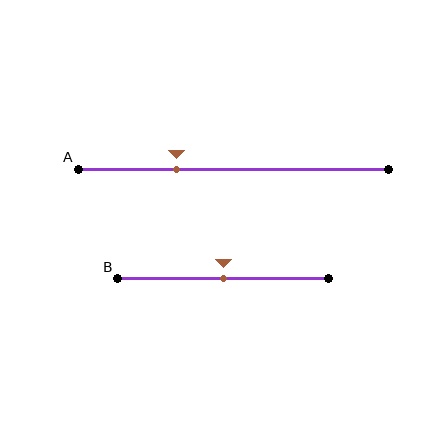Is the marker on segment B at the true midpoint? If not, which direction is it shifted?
Yes, the marker on segment B is at the true midpoint.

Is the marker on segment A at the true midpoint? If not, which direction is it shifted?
No, the marker on segment A is shifted to the left by about 18% of the segment length.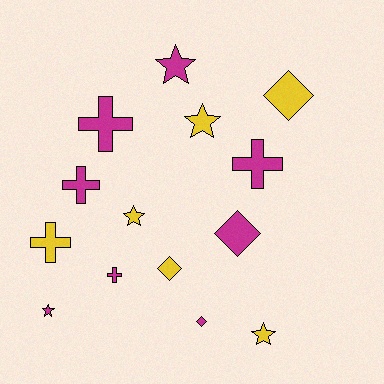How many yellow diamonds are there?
There are 2 yellow diamonds.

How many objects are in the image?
There are 14 objects.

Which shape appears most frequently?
Star, with 5 objects.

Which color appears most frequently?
Magenta, with 8 objects.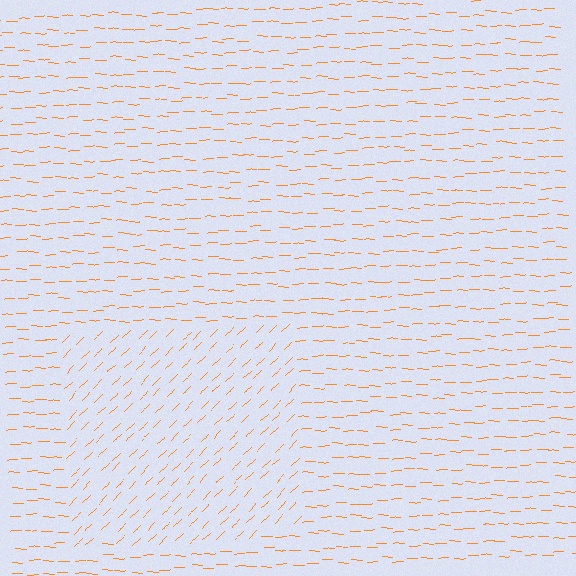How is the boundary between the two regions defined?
The boundary is defined purely by a change in line orientation (approximately 45 degrees difference). All lines are the same color and thickness.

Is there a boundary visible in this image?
Yes, there is a texture boundary formed by a change in line orientation.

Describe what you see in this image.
The image is filled with small orange line segments. A rectangle region in the image has lines oriented differently from the surrounding lines, creating a visible texture boundary.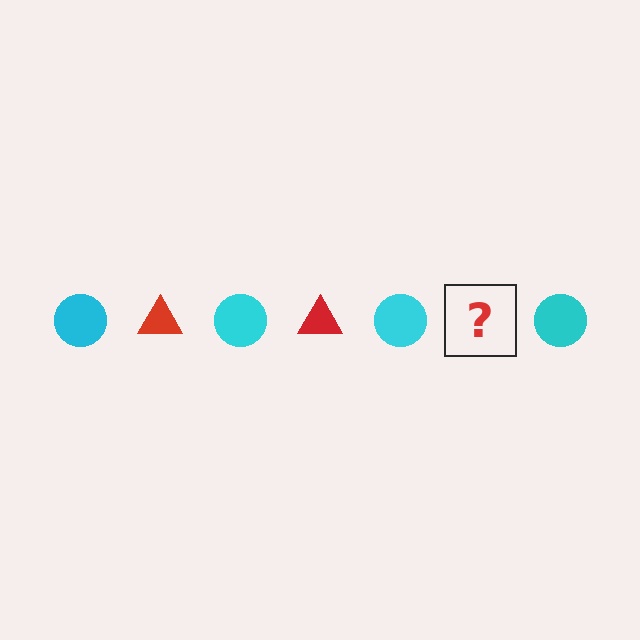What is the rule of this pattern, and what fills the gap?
The rule is that the pattern alternates between cyan circle and red triangle. The gap should be filled with a red triangle.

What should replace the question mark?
The question mark should be replaced with a red triangle.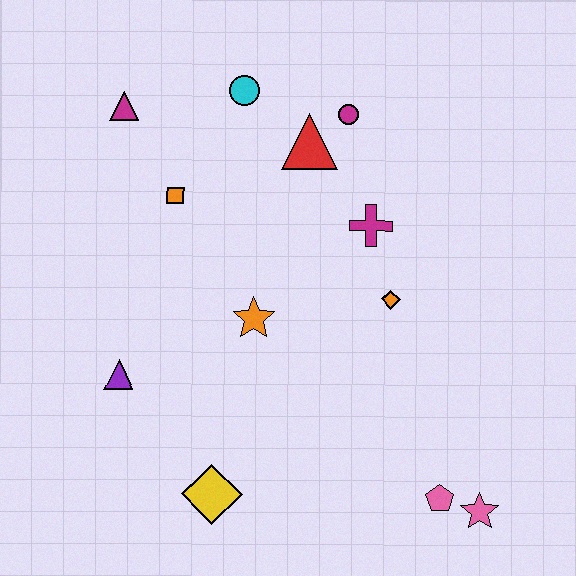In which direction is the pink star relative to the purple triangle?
The pink star is to the right of the purple triangle.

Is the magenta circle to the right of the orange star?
Yes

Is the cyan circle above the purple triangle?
Yes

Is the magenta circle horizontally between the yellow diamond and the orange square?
No